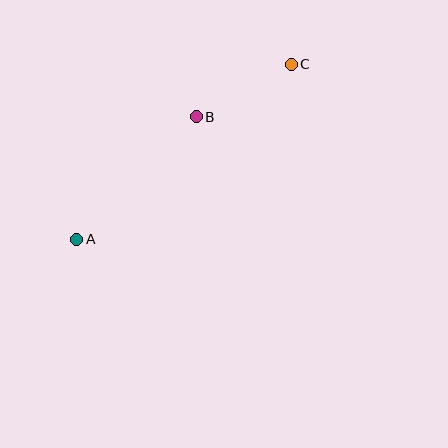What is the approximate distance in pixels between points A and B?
The distance between A and B is approximately 171 pixels.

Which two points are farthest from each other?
Points A and C are farthest from each other.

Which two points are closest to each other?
Points B and C are closest to each other.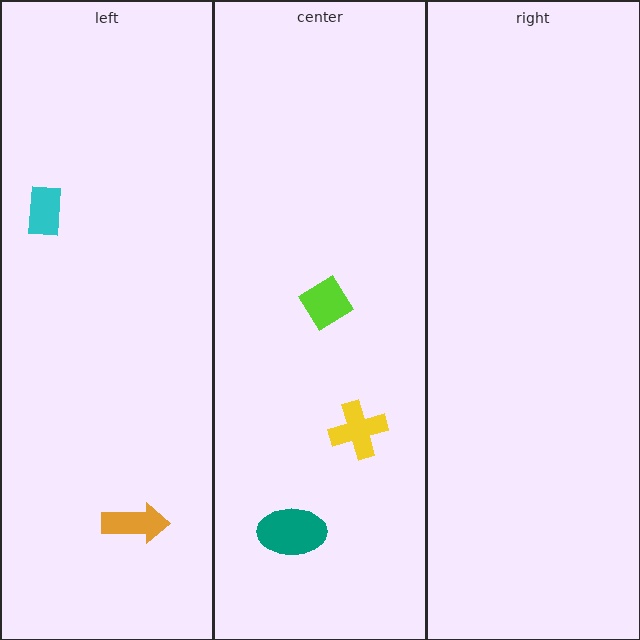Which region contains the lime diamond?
The center region.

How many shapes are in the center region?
3.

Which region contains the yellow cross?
The center region.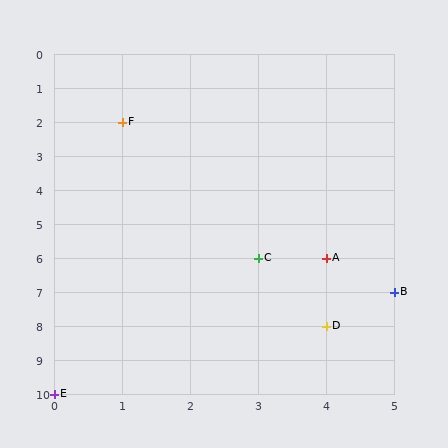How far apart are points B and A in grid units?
Points B and A are 1 column and 1 row apart (about 1.4 grid units diagonally).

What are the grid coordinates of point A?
Point A is at grid coordinates (4, 6).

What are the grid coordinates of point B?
Point B is at grid coordinates (5, 7).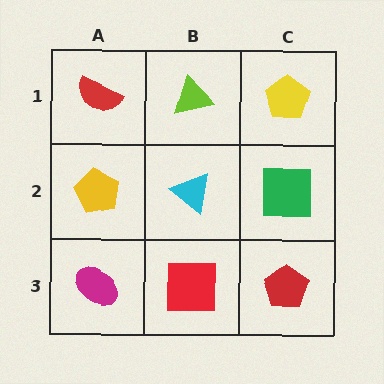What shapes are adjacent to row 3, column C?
A green square (row 2, column C), a red square (row 3, column B).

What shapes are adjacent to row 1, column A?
A yellow pentagon (row 2, column A), a lime triangle (row 1, column B).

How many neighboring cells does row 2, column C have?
3.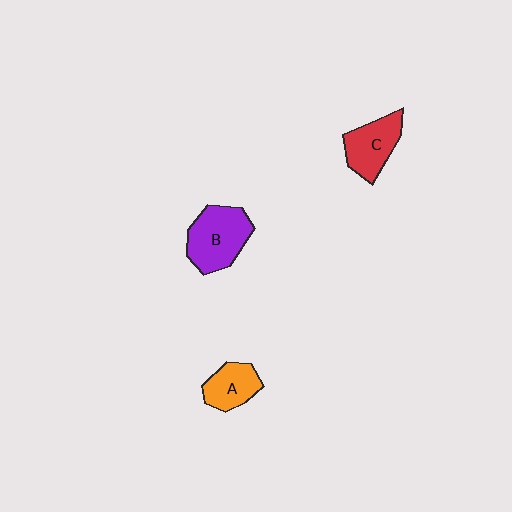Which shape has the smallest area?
Shape A (orange).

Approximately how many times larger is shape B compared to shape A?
Approximately 1.6 times.